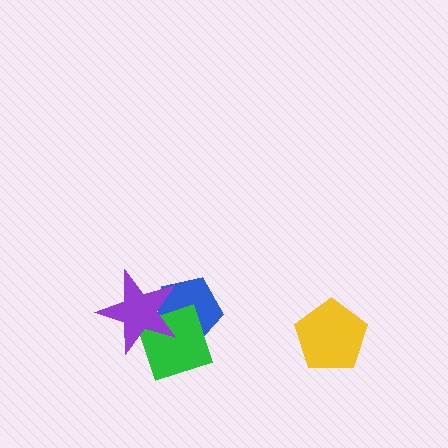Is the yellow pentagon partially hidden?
No, no other shape covers it.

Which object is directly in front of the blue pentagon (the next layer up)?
The green diamond is directly in front of the blue pentagon.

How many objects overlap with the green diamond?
2 objects overlap with the green diamond.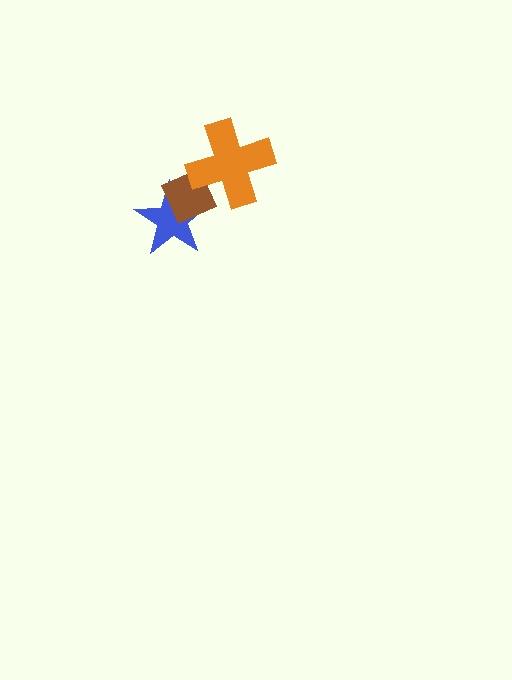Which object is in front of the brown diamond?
The orange cross is in front of the brown diamond.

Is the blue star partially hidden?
Yes, it is partially covered by another shape.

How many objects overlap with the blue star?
1 object overlaps with the blue star.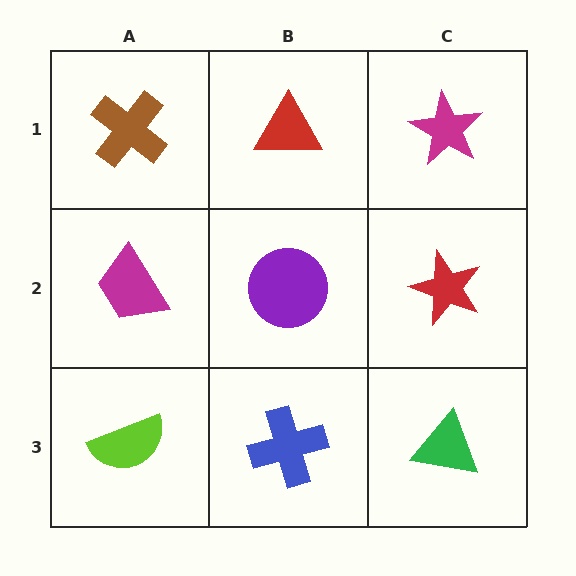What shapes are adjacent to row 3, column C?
A red star (row 2, column C), a blue cross (row 3, column B).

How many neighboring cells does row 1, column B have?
3.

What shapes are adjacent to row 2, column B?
A red triangle (row 1, column B), a blue cross (row 3, column B), a magenta trapezoid (row 2, column A), a red star (row 2, column C).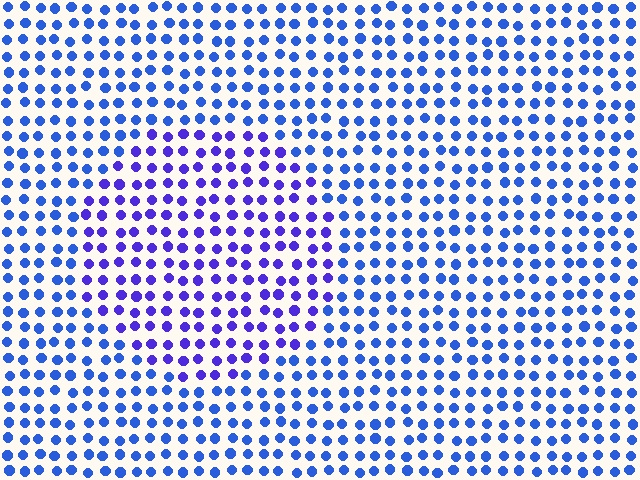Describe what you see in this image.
The image is filled with small blue elements in a uniform arrangement. A circle-shaped region is visible where the elements are tinted to a slightly different hue, forming a subtle color boundary.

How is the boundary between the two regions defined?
The boundary is defined purely by a slight shift in hue (about 30 degrees). Spacing, size, and orientation are identical on both sides.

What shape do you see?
I see a circle.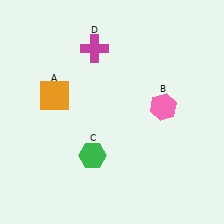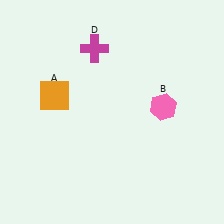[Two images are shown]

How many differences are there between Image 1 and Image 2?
There is 1 difference between the two images.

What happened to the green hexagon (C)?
The green hexagon (C) was removed in Image 2. It was in the bottom-left area of Image 1.